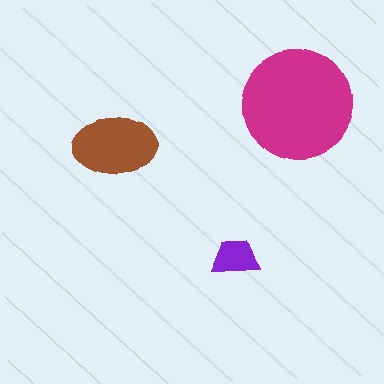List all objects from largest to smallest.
The magenta circle, the brown ellipse, the purple trapezoid.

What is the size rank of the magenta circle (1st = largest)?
1st.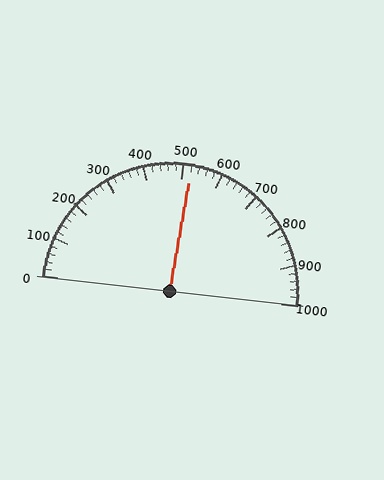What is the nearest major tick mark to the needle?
The nearest major tick mark is 500.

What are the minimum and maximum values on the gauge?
The gauge ranges from 0 to 1000.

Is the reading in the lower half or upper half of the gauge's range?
The reading is in the upper half of the range (0 to 1000).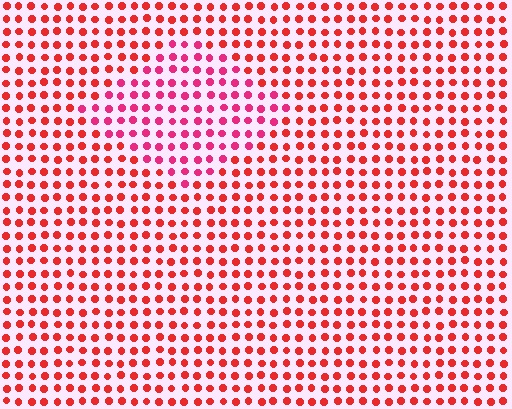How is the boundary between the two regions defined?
The boundary is defined purely by a slight shift in hue (about 27 degrees). Spacing, size, and orientation are identical on both sides.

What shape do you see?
I see a diamond.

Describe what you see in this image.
The image is filled with small red elements in a uniform arrangement. A diamond-shaped region is visible where the elements are tinted to a slightly different hue, forming a subtle color boundary.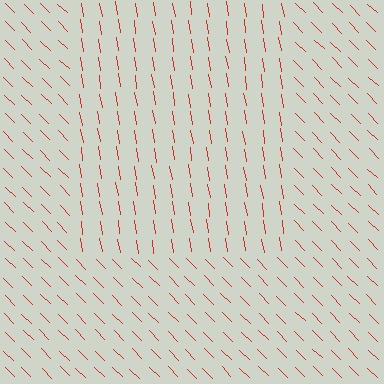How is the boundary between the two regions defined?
The boundary is defined purely by a change in line orientation (approximately 36 degrees difference). All lines are the same color and thickness.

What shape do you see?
I see a rectangle.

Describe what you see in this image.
The image is filled with small red line segments. A rectangle region in the image has lines oriented differently from the surrounding lines, creating a visible texture boundary.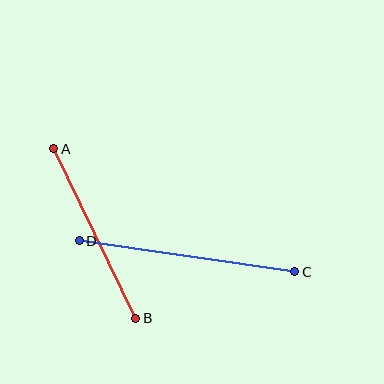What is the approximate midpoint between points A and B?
The midpoint is at approximately (95, 234) pixels.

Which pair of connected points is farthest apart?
Points C and D are farthest apart.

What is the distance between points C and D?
The distance is approximately 218 pixels.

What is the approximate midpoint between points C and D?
The midpoint is at approximately (187, 256) pixels.